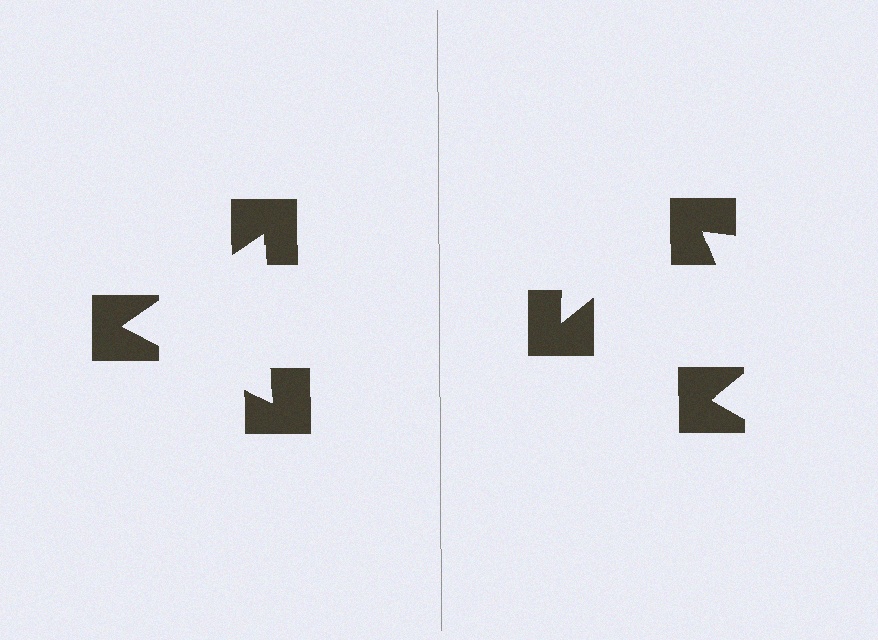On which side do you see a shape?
An illusory triangle appears on the left side. On the right side the wedge cuts are rotated, so no coherent shape forms.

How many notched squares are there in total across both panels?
6 — 3 on each side.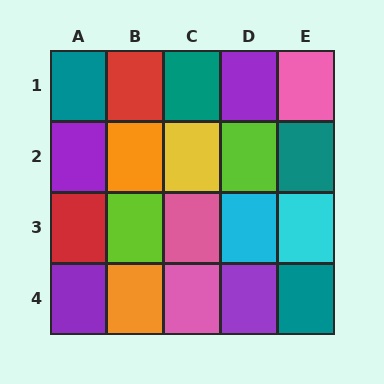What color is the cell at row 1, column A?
Teal.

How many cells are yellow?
1 cell is yellow.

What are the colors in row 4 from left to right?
Purple, orange, pink, purple, teal.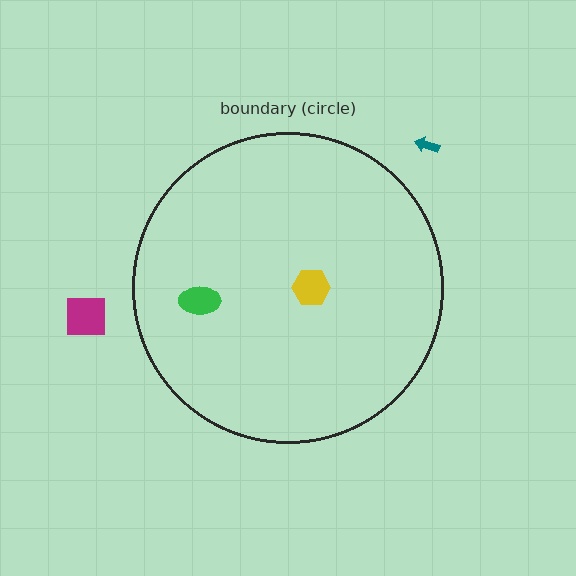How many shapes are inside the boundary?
2 inside, 2 outside.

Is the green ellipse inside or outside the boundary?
Inside.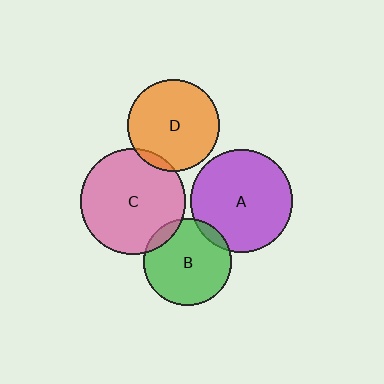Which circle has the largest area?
Circle C (pink).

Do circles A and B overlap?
Yes.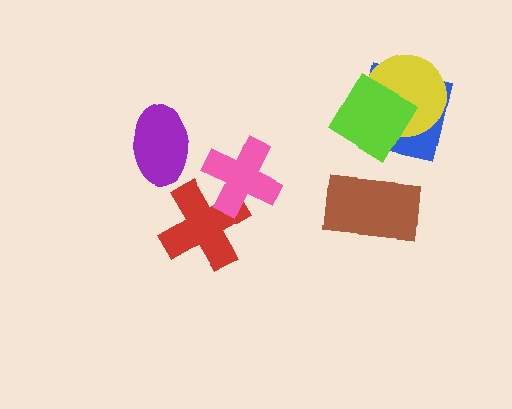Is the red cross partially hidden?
Yes, it is partially covered by another shape.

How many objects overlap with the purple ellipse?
0 objects overlap with the purple ellipse.